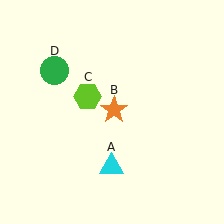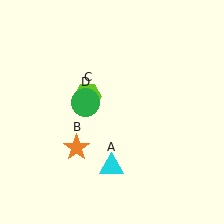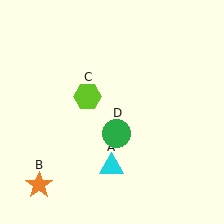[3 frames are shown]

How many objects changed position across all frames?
2 objects changed position: orange star (object B), green circle (object D).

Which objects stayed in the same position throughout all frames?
Cyan triangle (object A) and lime hexagon (object C) remained stationary.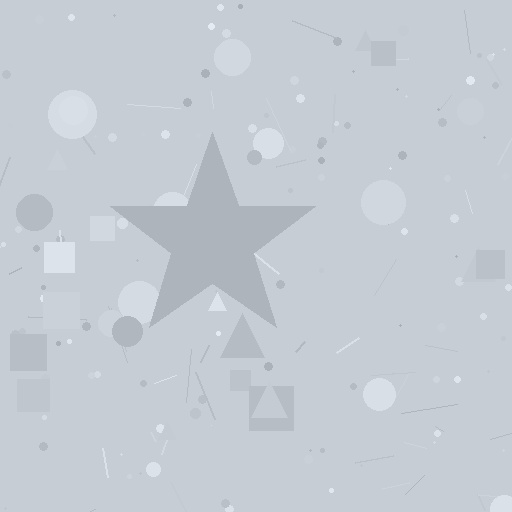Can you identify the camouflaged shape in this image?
The camouflaged shape is a star.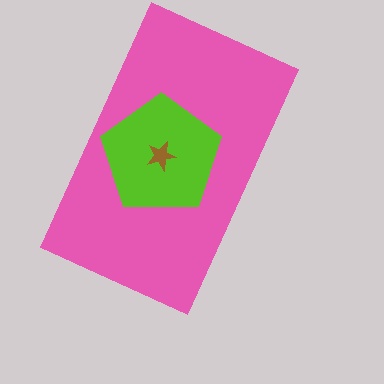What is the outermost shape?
The pink rectangle.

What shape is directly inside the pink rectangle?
The lime pentagon.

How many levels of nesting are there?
3.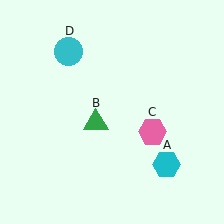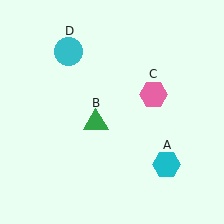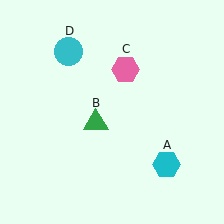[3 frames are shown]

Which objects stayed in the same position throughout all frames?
Cyan hexagon (object A) and green triangle (object B) and cyan circle (object D) remained stationary.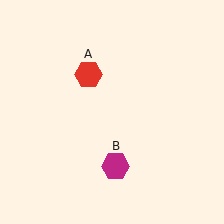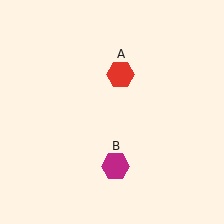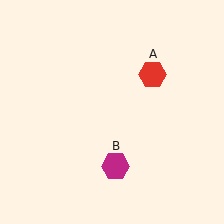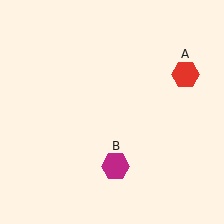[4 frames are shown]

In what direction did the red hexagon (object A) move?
The red hexagon (object A) moved right.